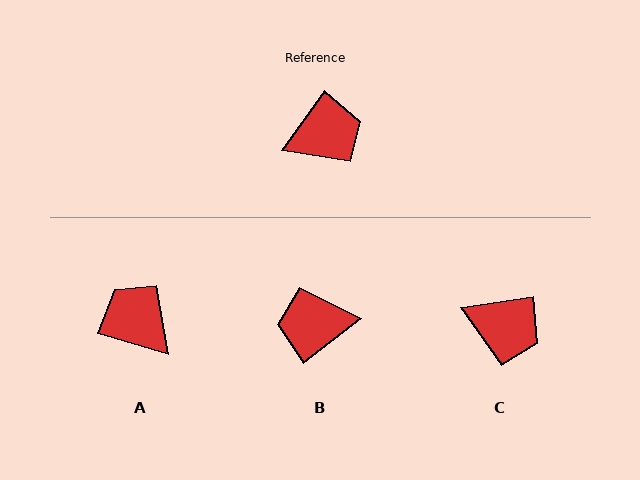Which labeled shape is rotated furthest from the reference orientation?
B, about 163 degrees away.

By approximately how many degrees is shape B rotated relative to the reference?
Approximately 163 degrees counter-clockwise.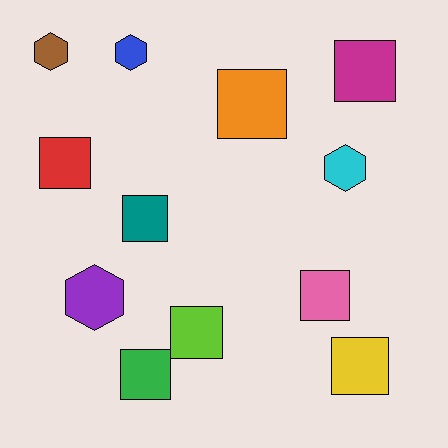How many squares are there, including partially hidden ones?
There are 8 squares.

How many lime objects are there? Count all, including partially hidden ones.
There is 1 lime object.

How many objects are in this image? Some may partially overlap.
There are 12 objects.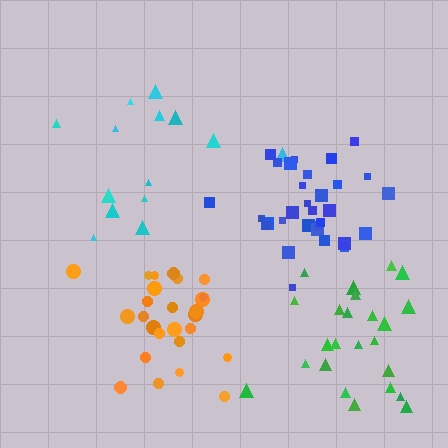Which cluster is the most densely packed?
Blue.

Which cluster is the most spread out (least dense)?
Cyan.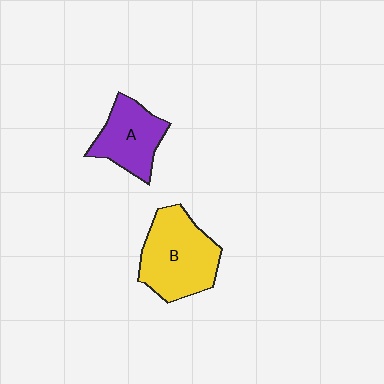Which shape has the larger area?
Shape B (yellow).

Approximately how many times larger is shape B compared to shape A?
Approximately 1.4 times.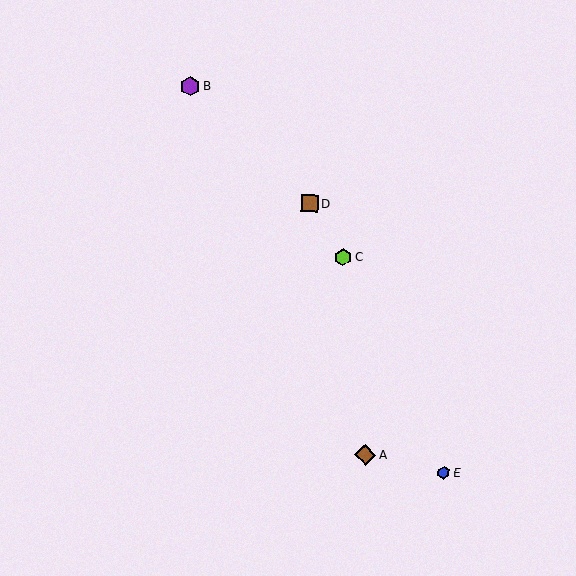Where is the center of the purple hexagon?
The center of the purple hexagon is at (190, 86).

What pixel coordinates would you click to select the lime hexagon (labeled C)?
Click at (343, 257) to select the lime hexagon C.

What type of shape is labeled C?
Shape C is a lime hexagon.